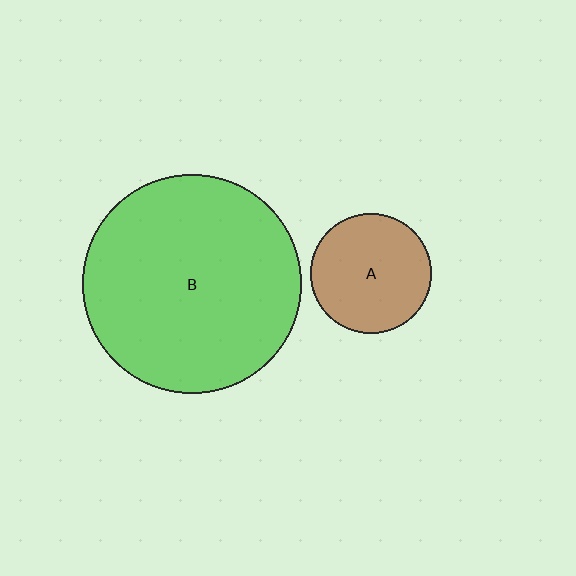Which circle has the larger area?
Circle B (green).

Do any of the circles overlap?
No, none of the circles overlap.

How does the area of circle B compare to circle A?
Approximately 3.3 times.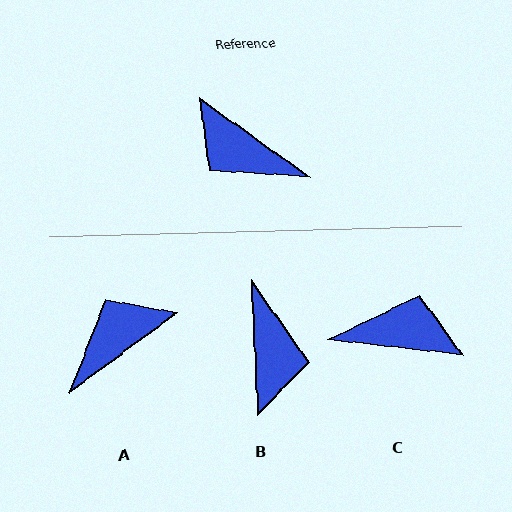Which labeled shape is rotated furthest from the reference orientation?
C, about 151 degrees away.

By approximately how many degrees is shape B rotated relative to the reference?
Approximately 129 degrees counter-clockwise.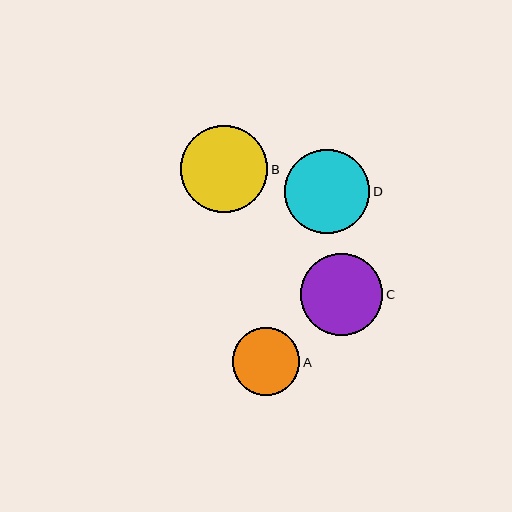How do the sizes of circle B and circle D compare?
Circle B and circle D are approximately the same size.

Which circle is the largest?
Circle B is the largest with a size of approximately 87 pixels.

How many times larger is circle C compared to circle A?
Circle C is approximately 1.2 times the size of circle A.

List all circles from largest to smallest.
From largest to smallest: B, D, C, A.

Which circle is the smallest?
Circle A is the smallest with a size of approximately 67 pixels.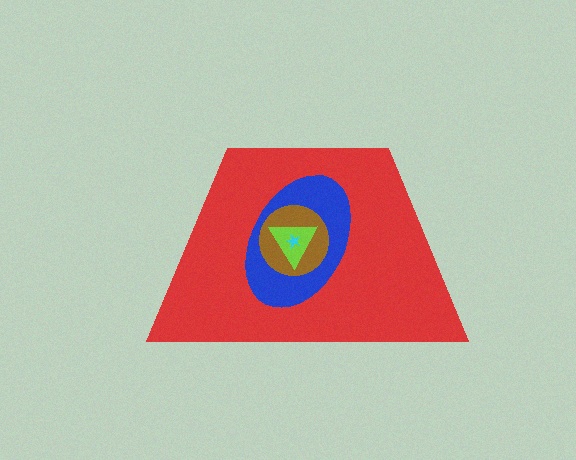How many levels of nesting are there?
5.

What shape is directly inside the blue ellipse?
The brown circle.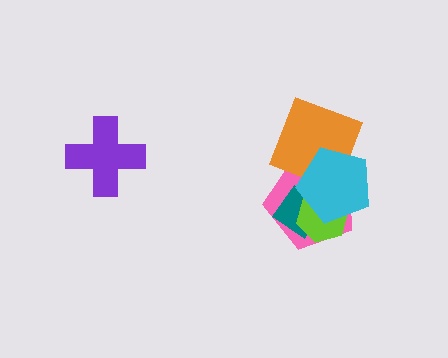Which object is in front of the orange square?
The cyan pentagon is in front of the orange square.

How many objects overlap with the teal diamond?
3 objects overlap with the teal diamond.